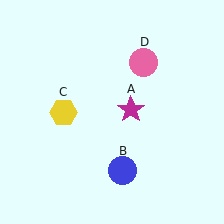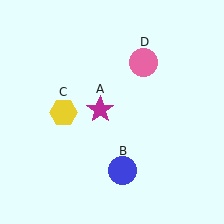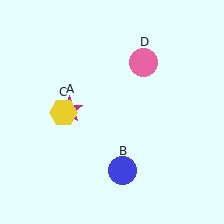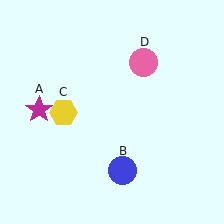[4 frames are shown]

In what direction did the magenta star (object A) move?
The magenta star (object A) moved left.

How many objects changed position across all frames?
1 object changed position: magenta star (object A).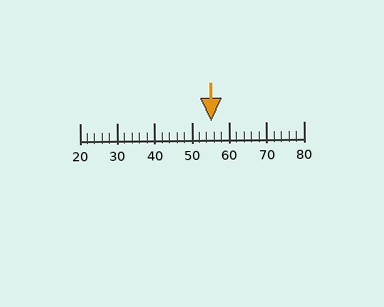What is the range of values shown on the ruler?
The ruler shows values from 20 to 80.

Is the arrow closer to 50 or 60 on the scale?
The arrow is closer to 60.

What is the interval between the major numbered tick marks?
The major tick marks are spaced 10 units apart.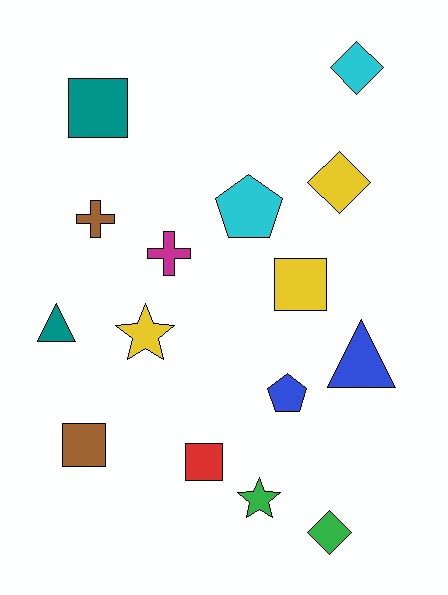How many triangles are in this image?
There are 2 triangles.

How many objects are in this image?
There are 15 objects.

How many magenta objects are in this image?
There is 1 magenta object.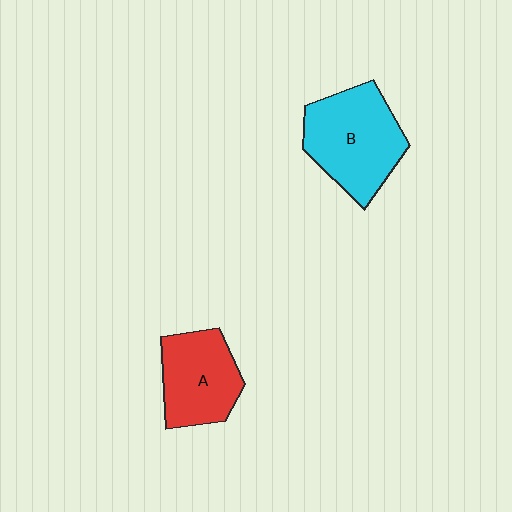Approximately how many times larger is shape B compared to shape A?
Approximately 1.3 times.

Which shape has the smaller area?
Shape A (red).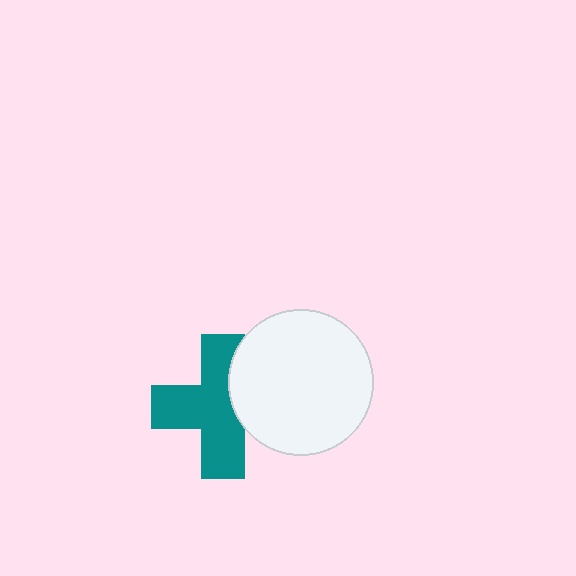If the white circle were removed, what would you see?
You would see the complete teal cross.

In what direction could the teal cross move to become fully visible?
The teal cross could move left. That would shift it out from behind the white circle entirely.